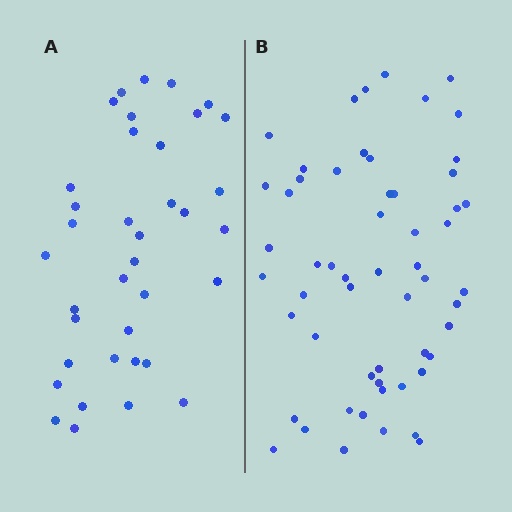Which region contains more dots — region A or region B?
Region B (the right region) has more dots.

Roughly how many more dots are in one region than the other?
Region B has approximately 20 more dots than region A.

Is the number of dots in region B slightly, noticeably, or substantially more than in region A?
Region B has substantially more. The ratio is roughly 1.5 to 1.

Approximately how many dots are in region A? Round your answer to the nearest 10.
About 40 dots. (The exact count is 37, which rounds to 40.)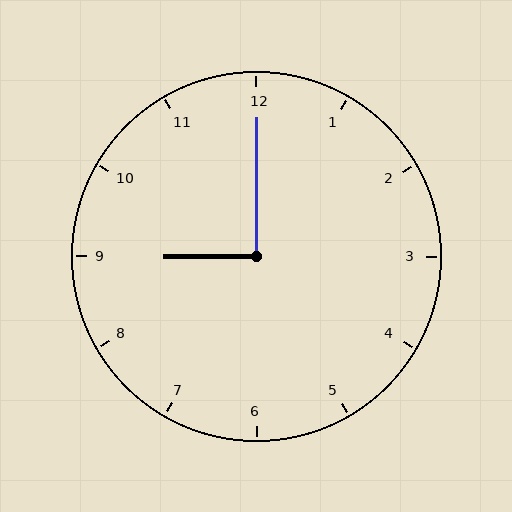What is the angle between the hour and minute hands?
Approximately 90 degrees.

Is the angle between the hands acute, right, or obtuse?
It is right.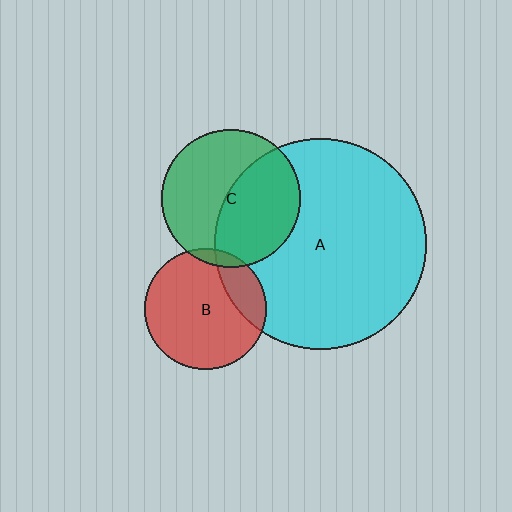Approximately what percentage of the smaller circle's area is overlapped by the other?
Approximately 20%.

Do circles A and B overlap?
Yes.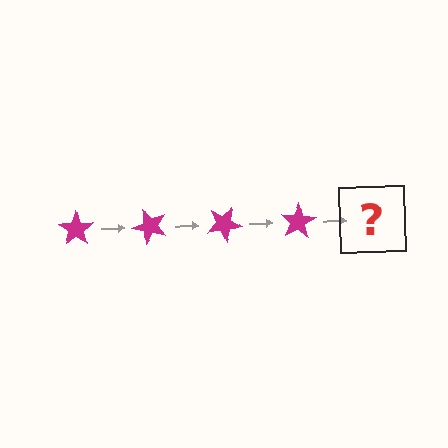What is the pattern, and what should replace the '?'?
The pattern is that the star rotates 50 degrees each step. The '?' should be a magenta star rotated 200 degrees.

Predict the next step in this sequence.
The next step is a magenta star rotated 200 degrees.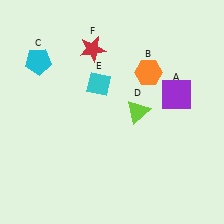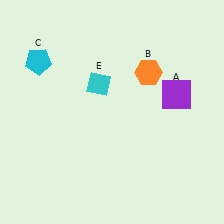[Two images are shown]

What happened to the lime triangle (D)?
The lime triangle (D) was removed in Image 2. It was in the top-right area of Image 1.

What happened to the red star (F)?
The red star (F) was removed in Image 2. It was in the top-left area of Image 1.